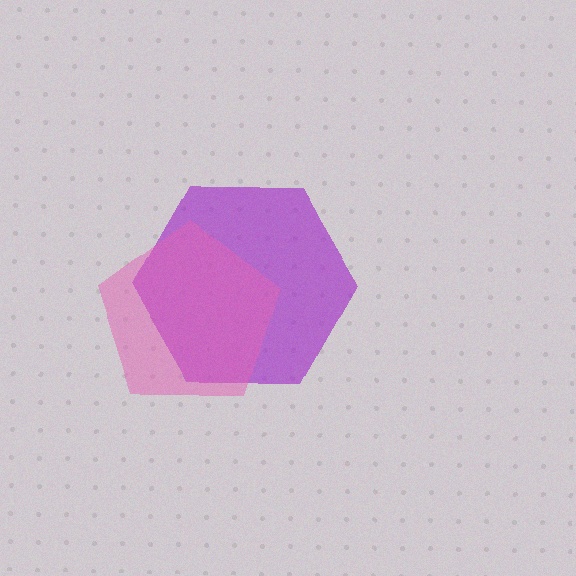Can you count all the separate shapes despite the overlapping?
Yes, there are 2 separate shapes.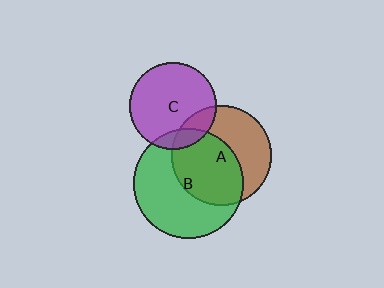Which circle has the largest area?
Circle B (green).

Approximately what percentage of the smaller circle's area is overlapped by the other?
Approximately 55%.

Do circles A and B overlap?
Yes.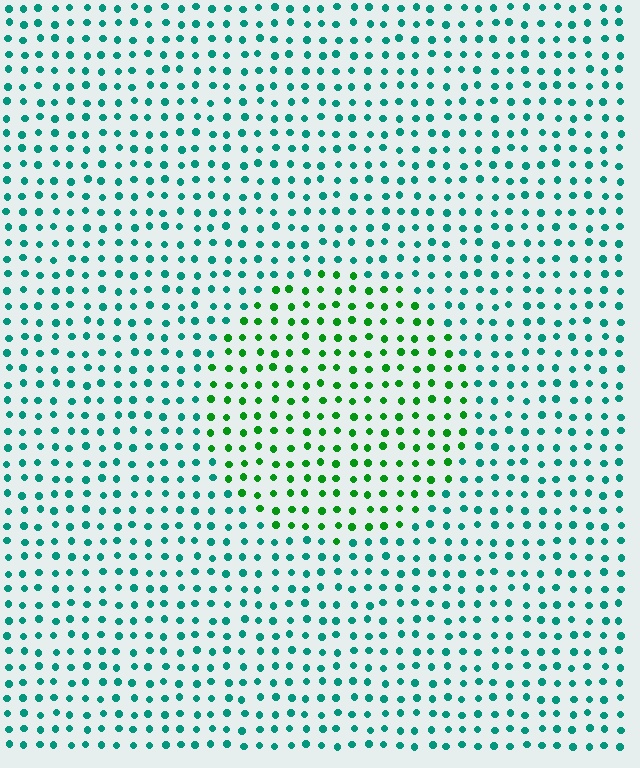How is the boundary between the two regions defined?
The boundary is defined purely by a slight shift in hue (about 43 degrees). Spacing, size, and orientation are identical on both sides.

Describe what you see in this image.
The image is filled with small teal elements in a uniform arrangement. A circle-shaped region is visible where the elements are tinted to a slightly different hue, forming a subtle color boundary.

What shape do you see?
I see a circle.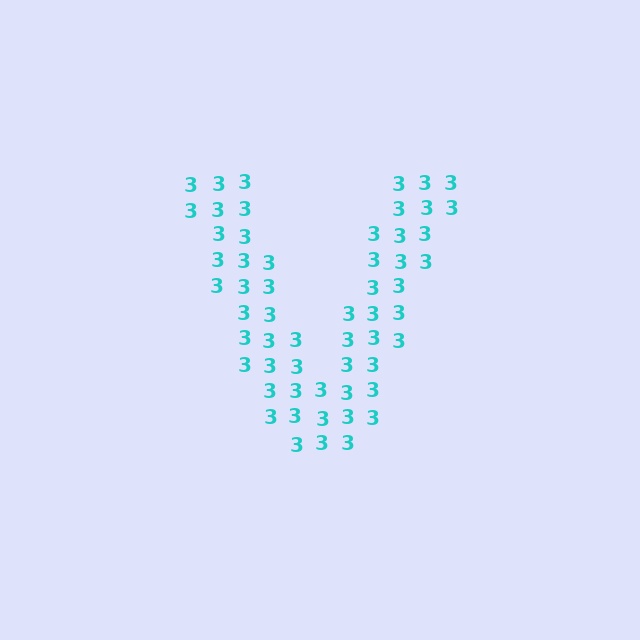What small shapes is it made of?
It is made of small digit 3's.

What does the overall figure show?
The overall figure shows the letter V.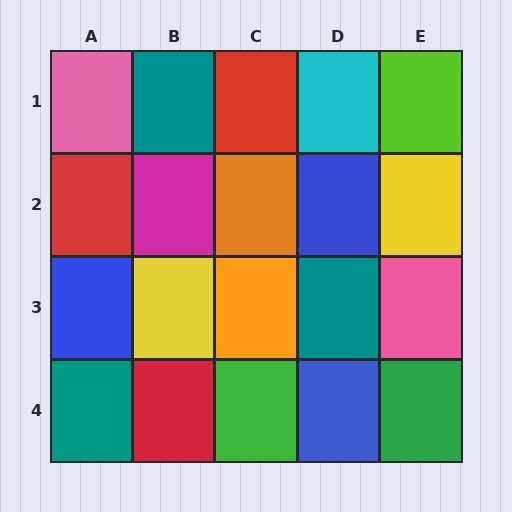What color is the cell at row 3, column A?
Blue.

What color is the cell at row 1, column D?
Cyan.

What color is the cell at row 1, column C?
Red.